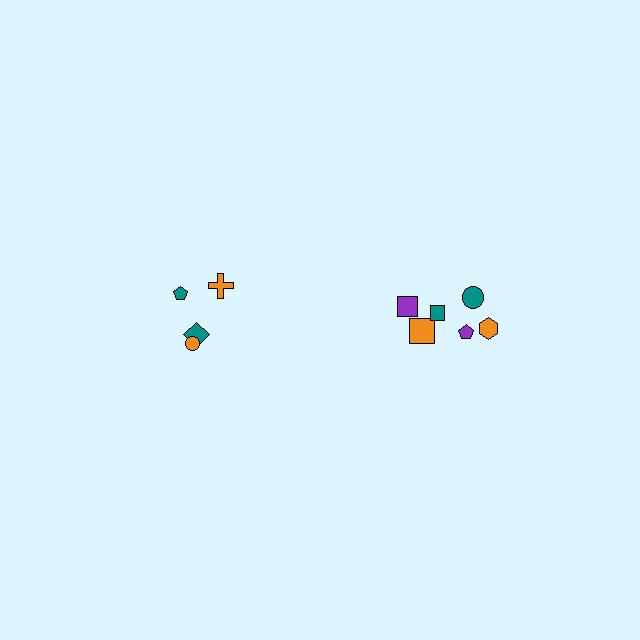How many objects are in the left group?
There are 4 objects.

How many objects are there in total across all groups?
There are 10 objects.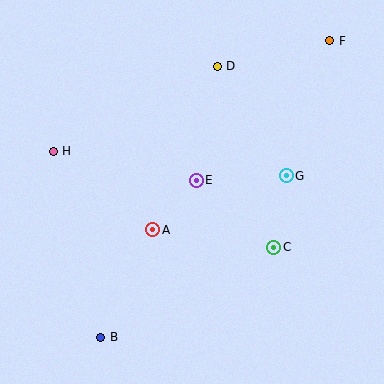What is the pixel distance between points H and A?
The distance between H and A is 127 pixels.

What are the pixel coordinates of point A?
Point A is at (153, 230).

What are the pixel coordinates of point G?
Point G is at (286, 176).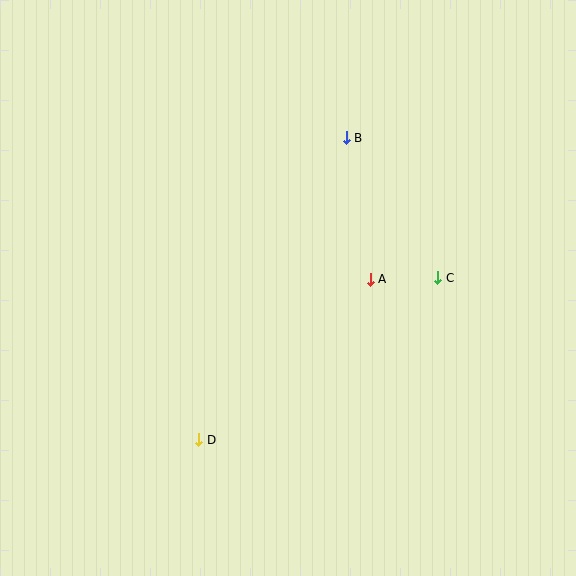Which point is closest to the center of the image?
Point A at (370, 279) is closest to the center.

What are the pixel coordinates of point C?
Point C is at (438, 278).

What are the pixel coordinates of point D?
Point D is at (199, 440).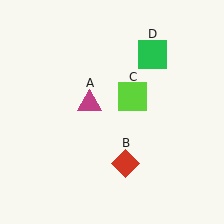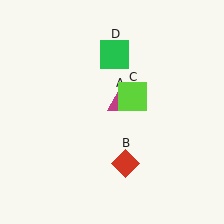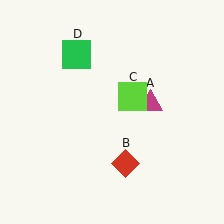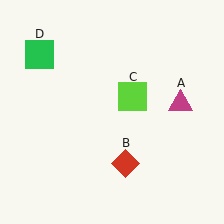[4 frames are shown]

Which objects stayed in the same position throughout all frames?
Red diamond (object B) and lime square (object C) remained stationary.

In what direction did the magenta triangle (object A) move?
The magenta triangle (object A) moved right.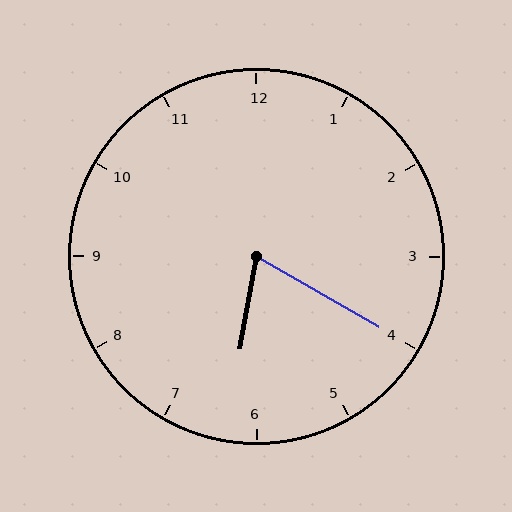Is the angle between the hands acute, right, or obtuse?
It is acute.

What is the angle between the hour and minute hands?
Approximately 70 degrees.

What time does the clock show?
6:20.